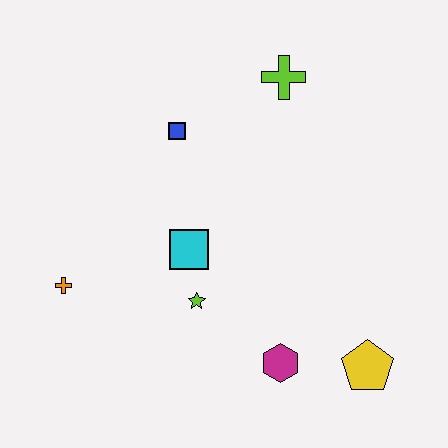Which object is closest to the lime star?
The cyan square is closest to the lime star.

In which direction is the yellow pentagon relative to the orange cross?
The yellow pentagon is to the right of the orange cross.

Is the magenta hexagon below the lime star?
Yes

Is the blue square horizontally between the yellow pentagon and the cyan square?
No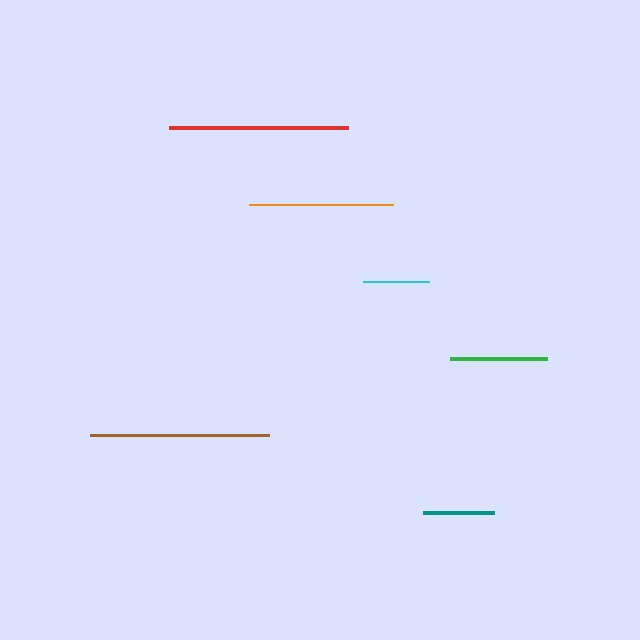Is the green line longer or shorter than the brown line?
The brown line is longer than the green line.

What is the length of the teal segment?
The teal segment is approximately 71 pixels long.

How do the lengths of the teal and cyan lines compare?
The teal and cyan lines are approximately the same length.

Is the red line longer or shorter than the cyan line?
The red line is longer than the cyan line.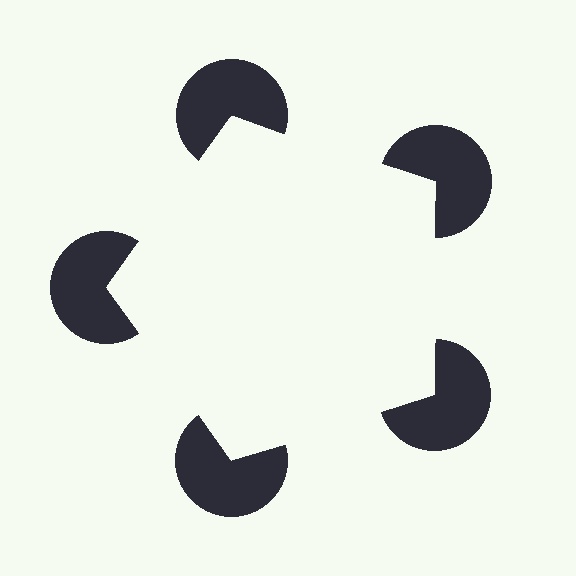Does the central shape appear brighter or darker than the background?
It typically appears slightly brighter than the background, even though no actual brightness change is drawn.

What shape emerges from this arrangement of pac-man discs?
An illusory pentagon — its edges are inferred from the aligned wedge cuts in the pac-man discs, not physically drawn.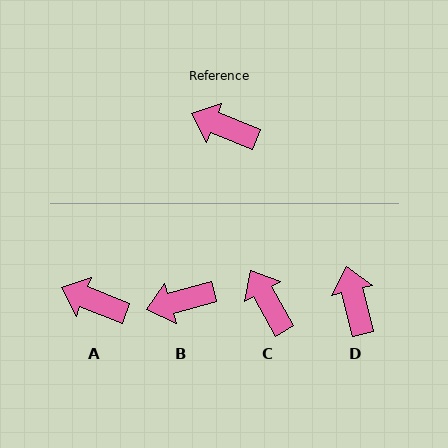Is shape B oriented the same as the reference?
No, it is off by about 37 degrees.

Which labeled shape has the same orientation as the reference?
A.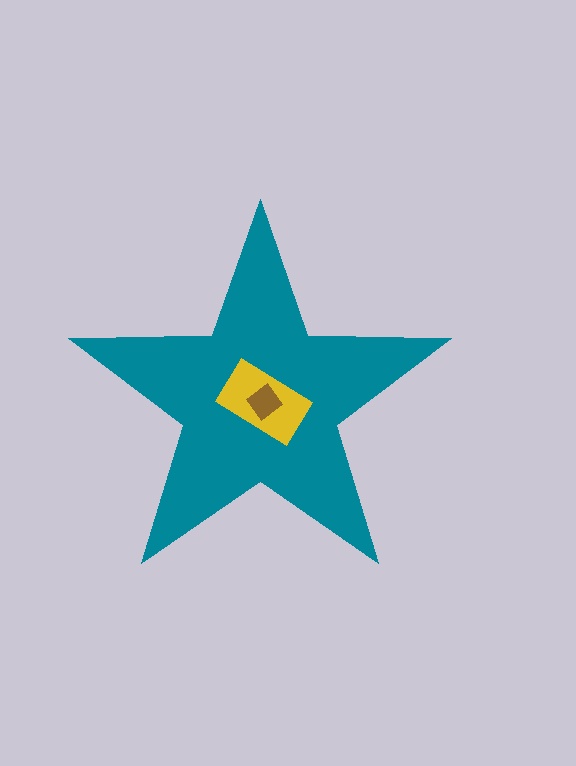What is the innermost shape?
The brown diamond.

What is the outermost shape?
The teal star.